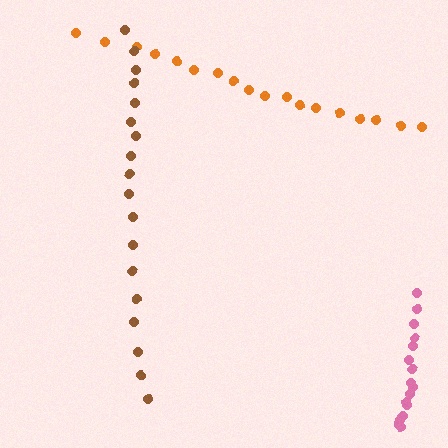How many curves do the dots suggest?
There are 3 distinct paths.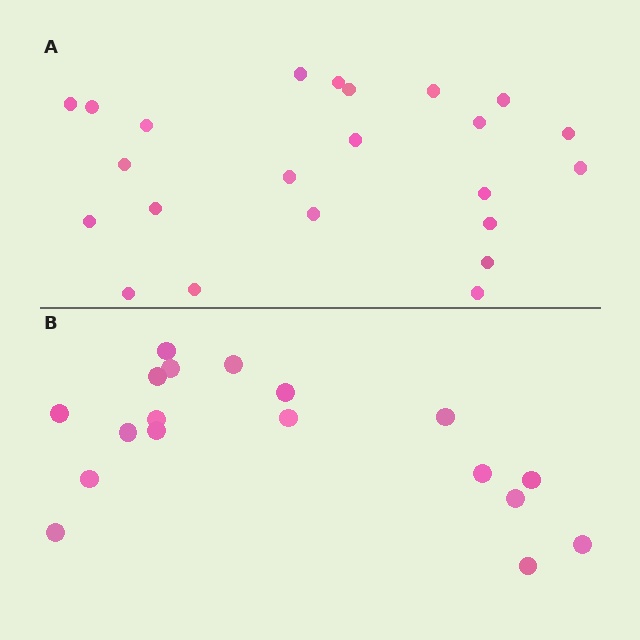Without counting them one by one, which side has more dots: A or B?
Region A (the top region) has more dots.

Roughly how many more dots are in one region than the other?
Region A has about 5 more dots than region B.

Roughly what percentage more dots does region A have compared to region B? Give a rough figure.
About 30% more.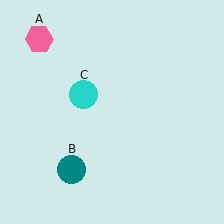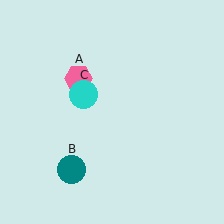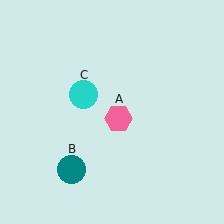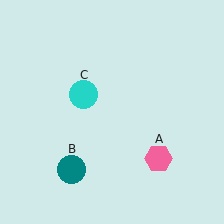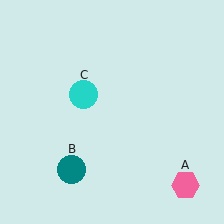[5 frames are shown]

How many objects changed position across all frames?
1 object changed position: pink hexagon (object A).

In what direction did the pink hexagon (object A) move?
The pink hexagon (object A) moved down and to the right.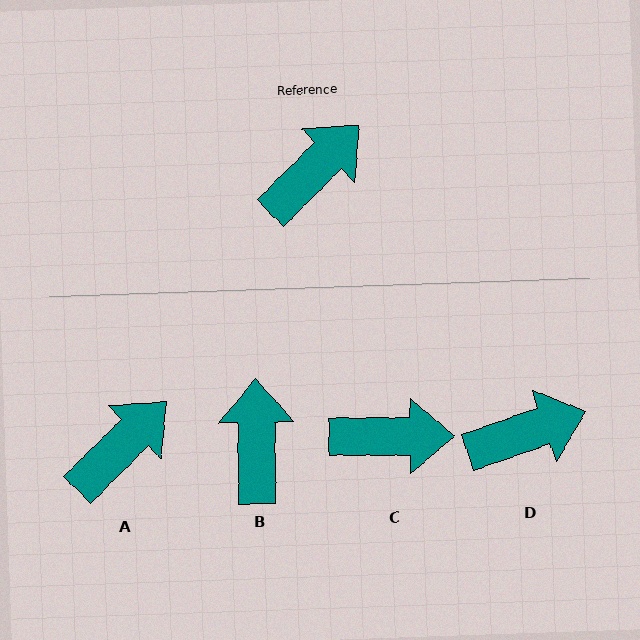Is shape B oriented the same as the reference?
No, it is off by about 46 degrees.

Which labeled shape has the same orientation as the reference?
A.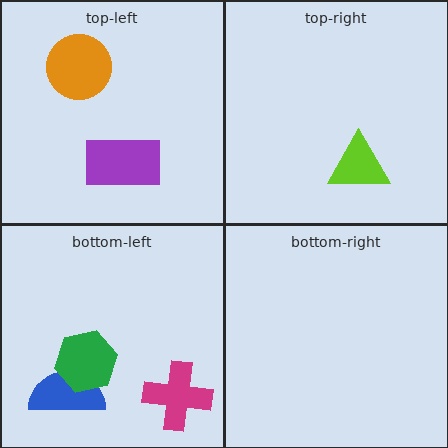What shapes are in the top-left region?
The orange circle, the purple rectangle.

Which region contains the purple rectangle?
The top-left region.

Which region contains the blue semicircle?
The bottom-left region.